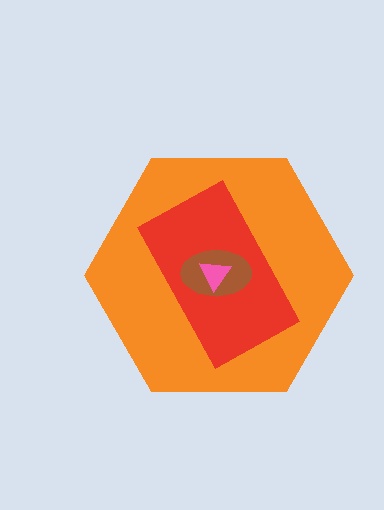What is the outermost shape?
The orange hexagon.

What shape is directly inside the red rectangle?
The brown ellipse.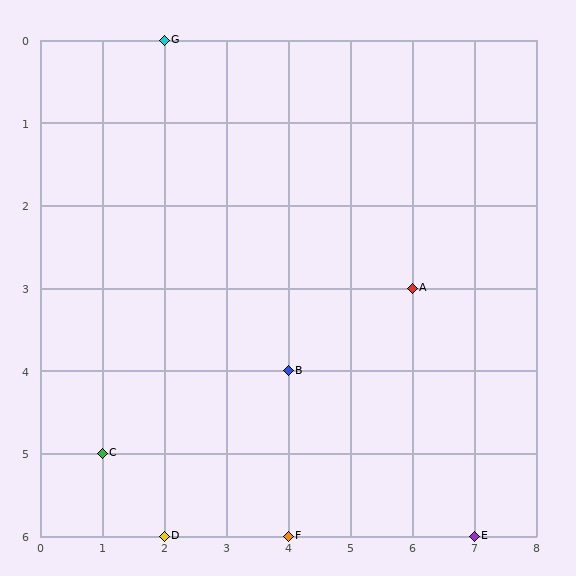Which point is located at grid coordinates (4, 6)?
Point F is at (4, 6).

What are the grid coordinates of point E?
Point E is at grid coordinates (7, 6).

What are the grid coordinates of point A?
Point A is at grid coordinates (6, 3).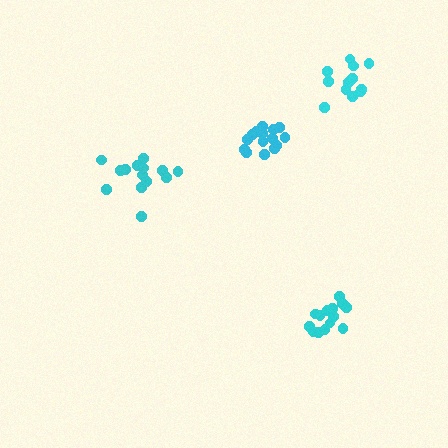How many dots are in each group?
Group 1: 16 dots, Group 2: 15 dots, Group 3: 12 dots, Group 4: 15 dots (58 total).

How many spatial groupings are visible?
There are 4 spatial groupings.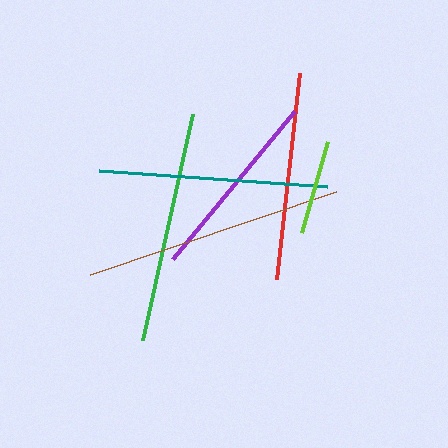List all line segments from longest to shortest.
From longest to shortest: brown, green, teal, red, purple, lime.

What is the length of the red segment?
The red segment is approximately 208 pixels long.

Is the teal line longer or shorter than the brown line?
The brown line is longer than the teal line.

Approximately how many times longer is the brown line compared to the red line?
The brown line is approximately 1.2 times the length of the red line.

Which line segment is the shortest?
The lime line is the shortest at approximately 94 pixels.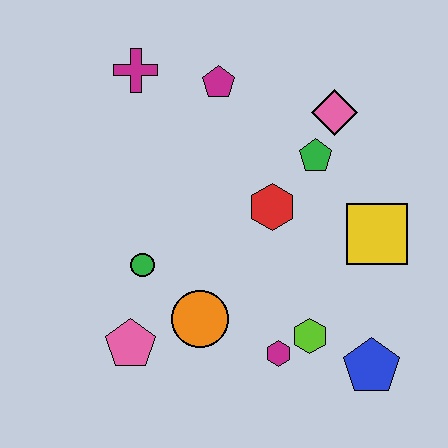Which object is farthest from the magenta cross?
The blue pentagon is farthest from the magenta cross.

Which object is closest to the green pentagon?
The pink diamond is closest to the green pentagon.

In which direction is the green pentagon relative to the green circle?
The green pentagon is to the right of the green circle.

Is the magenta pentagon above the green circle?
Yes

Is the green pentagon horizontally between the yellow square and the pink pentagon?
Yes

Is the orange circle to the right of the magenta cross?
Yes